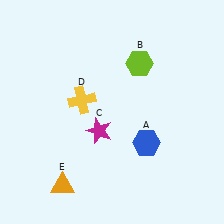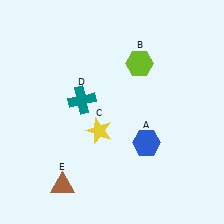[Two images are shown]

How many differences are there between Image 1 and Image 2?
There are 3 differences between the two images.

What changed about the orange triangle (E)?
In Image 1, E is orange. In Image 2, it changed to brown.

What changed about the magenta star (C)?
In Image 1, C is magenta. In Image 2, it changed to yellow.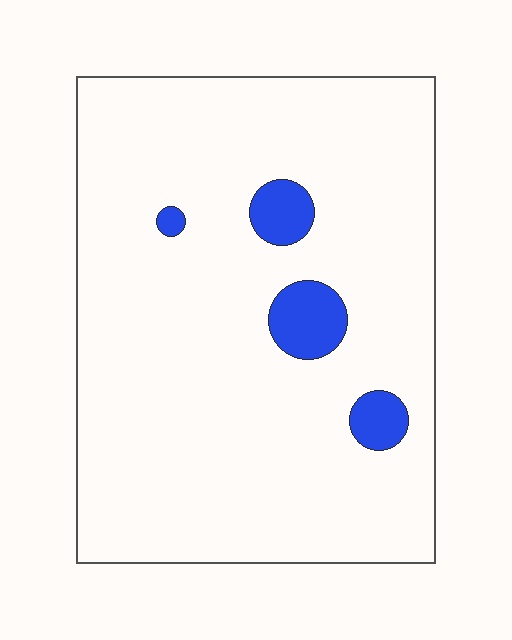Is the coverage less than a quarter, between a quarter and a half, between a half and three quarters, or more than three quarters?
Less than a quarter.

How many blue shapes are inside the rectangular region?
4.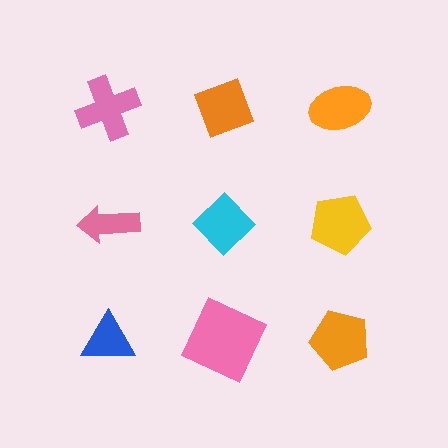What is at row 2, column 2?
A cyan diamond.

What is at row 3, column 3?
An orange pentagon.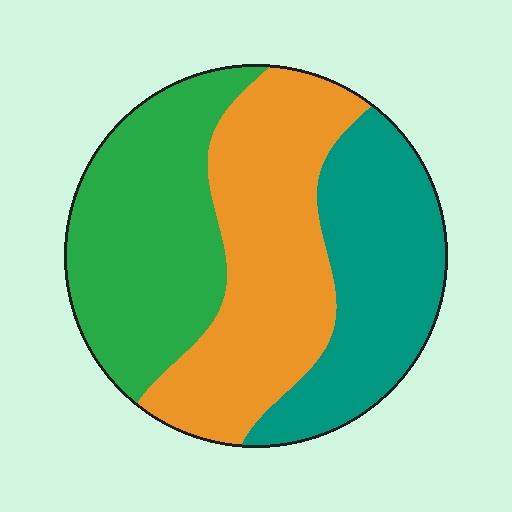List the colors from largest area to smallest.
From largest to smallest: orange, green, teal.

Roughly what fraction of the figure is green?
Green takes up about one third (1/3) of the figure.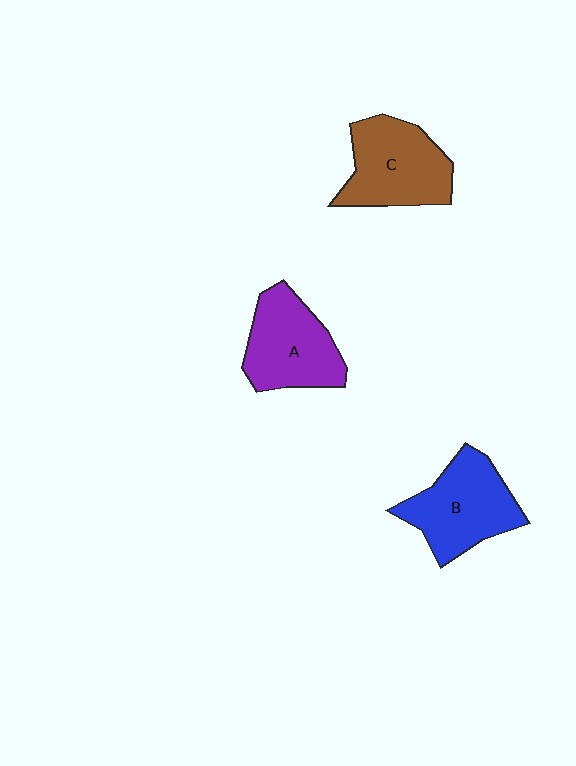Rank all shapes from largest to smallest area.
From largest to smallest: B (blue), C (brown), A (purple).